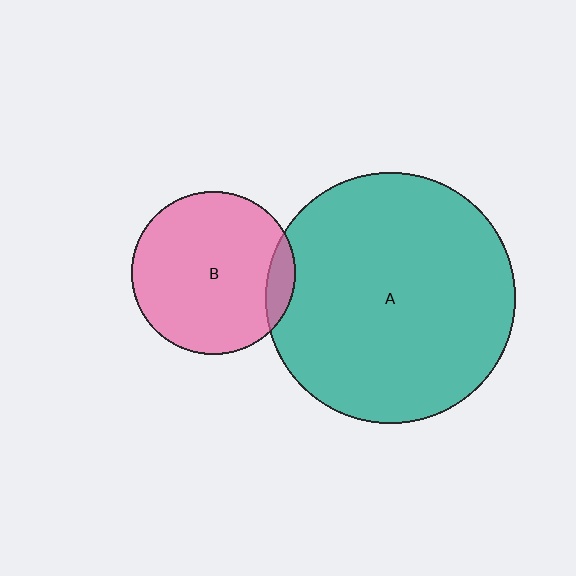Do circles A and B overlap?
Yes.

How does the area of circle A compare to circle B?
Approximately 2.3 times.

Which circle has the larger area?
Circle A (teal).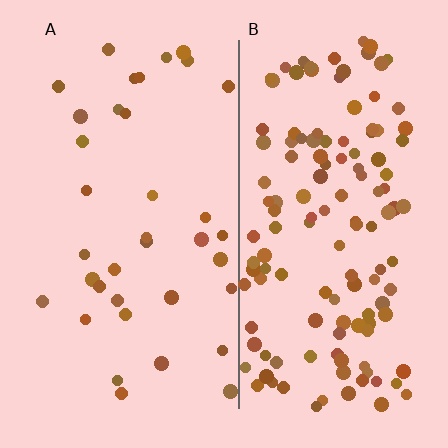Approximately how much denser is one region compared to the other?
Approximately 3.7× — region B over region A.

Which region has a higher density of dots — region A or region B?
B (the right).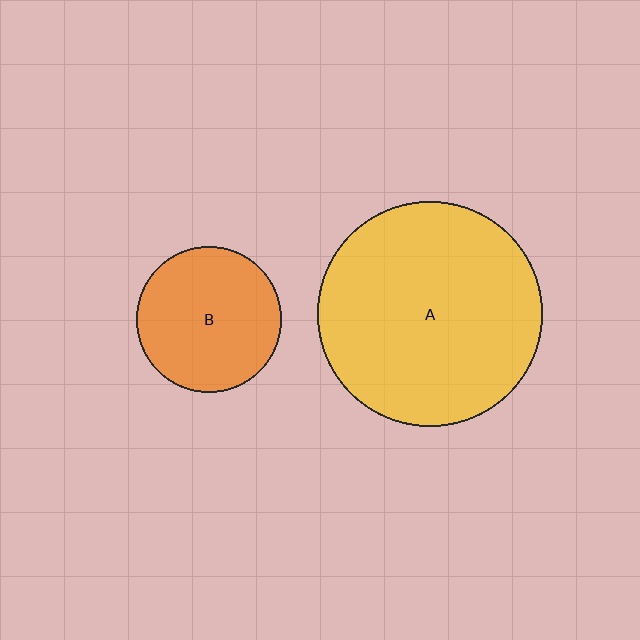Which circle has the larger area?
Circle A (yellow).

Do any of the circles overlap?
No, none of the circles overlap.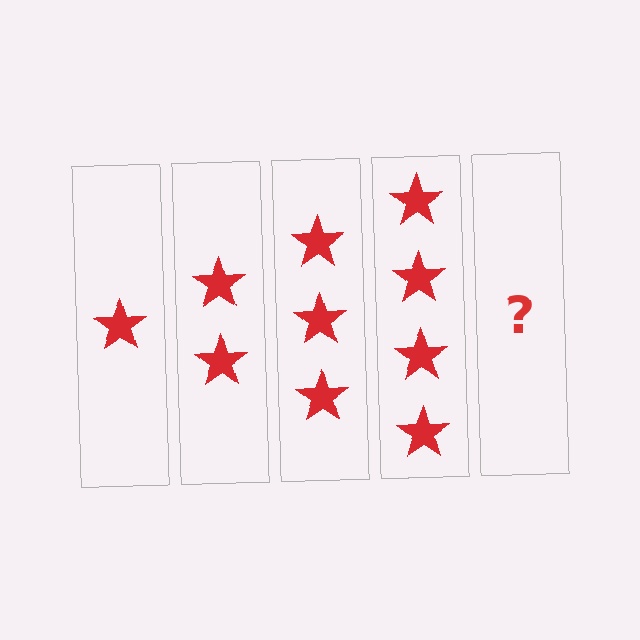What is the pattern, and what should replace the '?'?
The pattern is that each step adds one more star. The '?' should be 5 stars.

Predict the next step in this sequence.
The next step is 5 stars.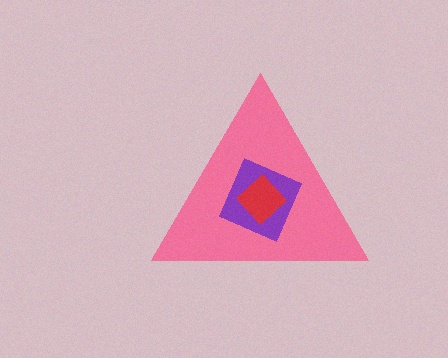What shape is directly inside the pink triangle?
The purple square.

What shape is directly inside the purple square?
The red diamond.